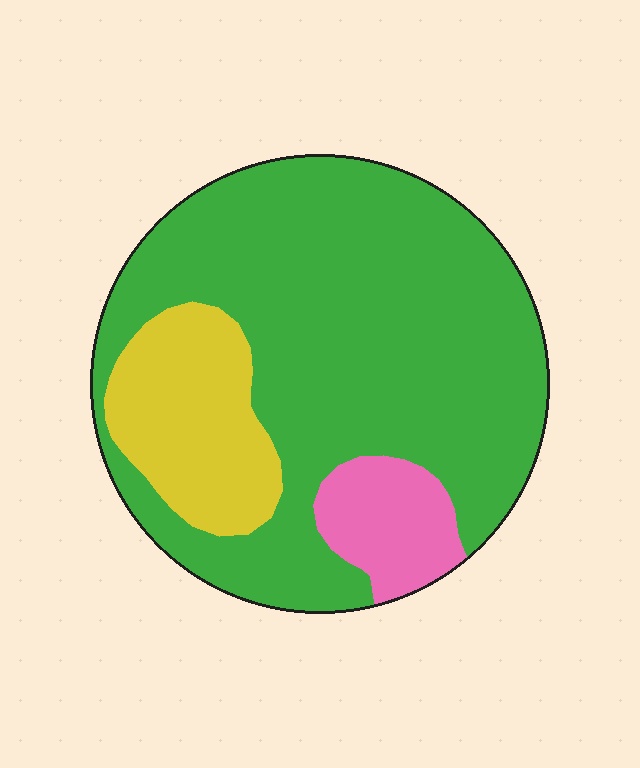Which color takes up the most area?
Green, at roughly 75%.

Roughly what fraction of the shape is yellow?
Yellow covers about 15% of the shape.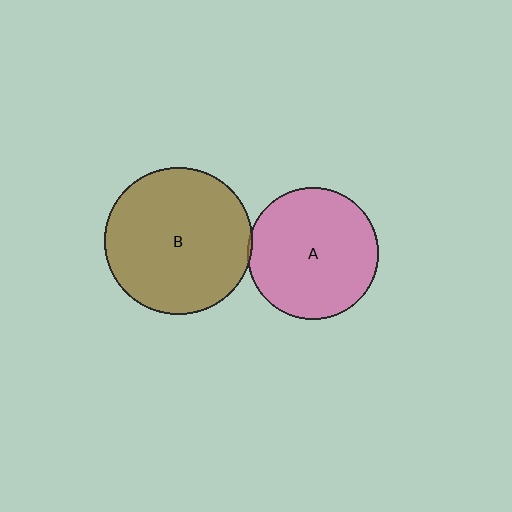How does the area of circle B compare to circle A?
Approximately 1.3 times.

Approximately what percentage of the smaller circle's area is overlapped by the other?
Approximately 5%.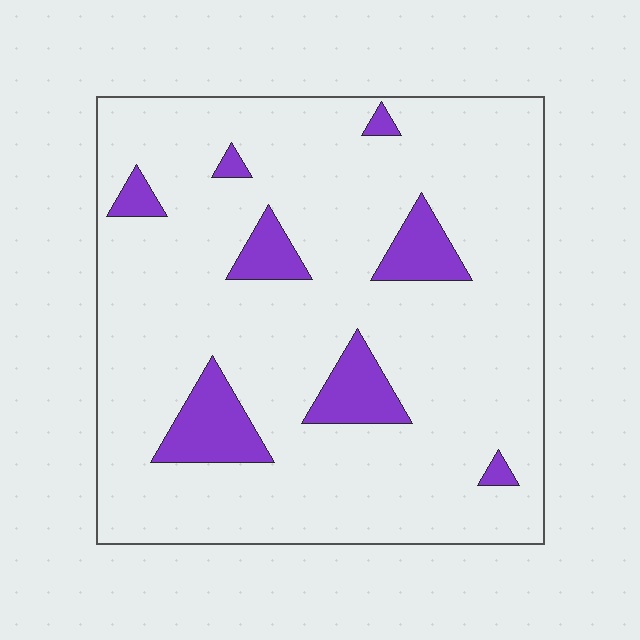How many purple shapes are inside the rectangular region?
8.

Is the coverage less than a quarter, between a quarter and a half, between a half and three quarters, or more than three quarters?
Less than a quarter.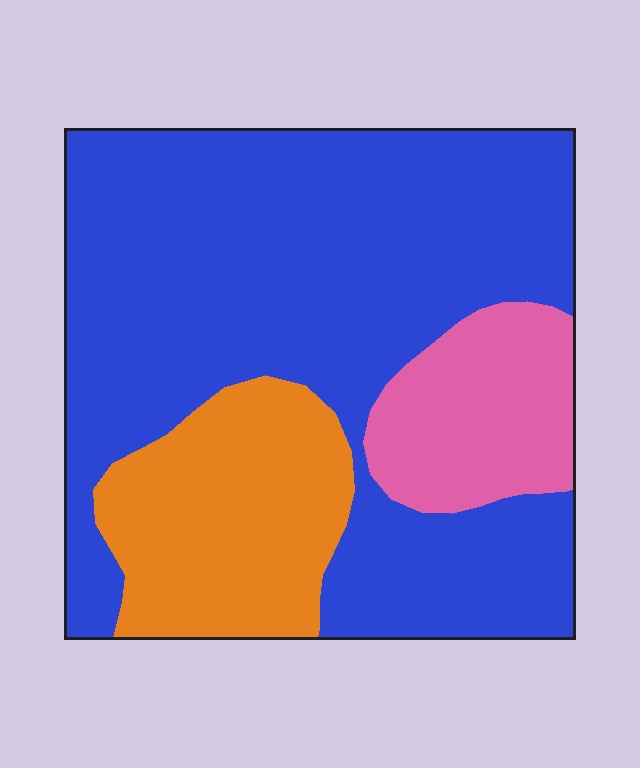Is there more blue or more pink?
Blue.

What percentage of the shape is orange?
Orange covers 20% of the shape.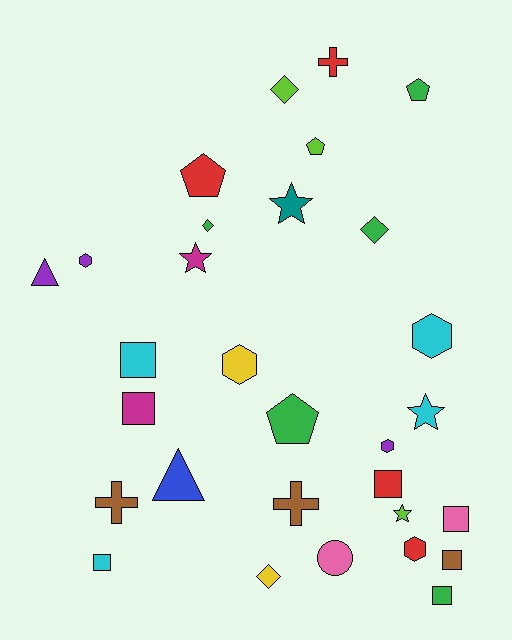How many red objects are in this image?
There are 4 red objects.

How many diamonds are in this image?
There are 4 diamonds.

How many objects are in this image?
There are 30 objects.